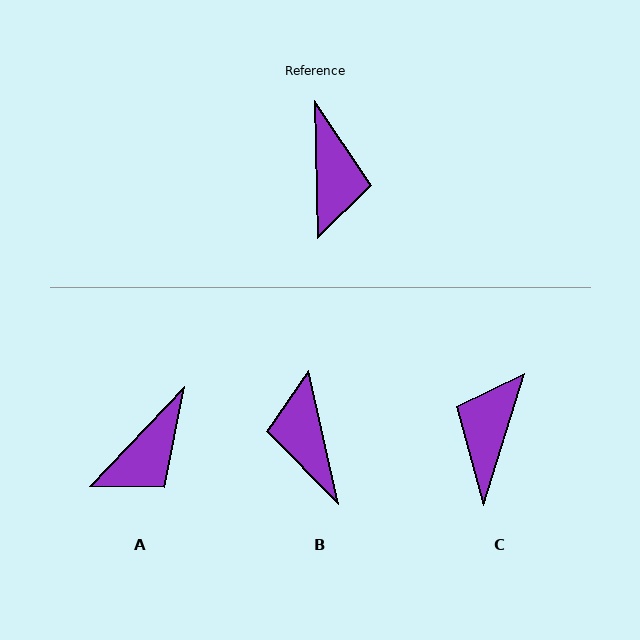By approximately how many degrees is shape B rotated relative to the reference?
Approximately 169 degrees clockwise.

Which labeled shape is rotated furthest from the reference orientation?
B, about 169 degrees away.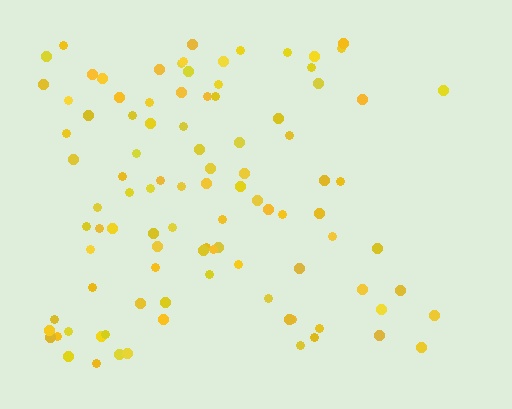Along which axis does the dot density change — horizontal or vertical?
Horizontal.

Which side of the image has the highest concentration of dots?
The left.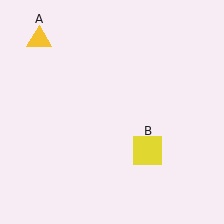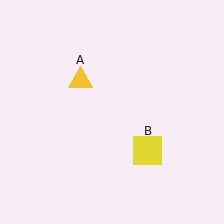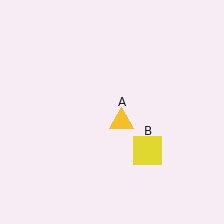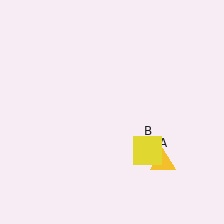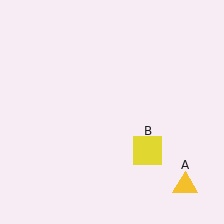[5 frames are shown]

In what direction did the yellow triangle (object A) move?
The yellow triangle (object A) moved down and to the right.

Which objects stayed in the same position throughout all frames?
Yellow square (object B) remained stationary.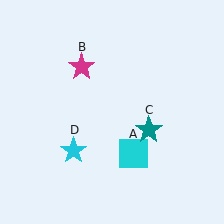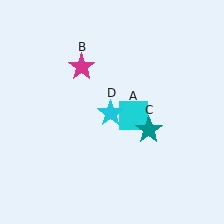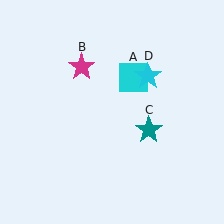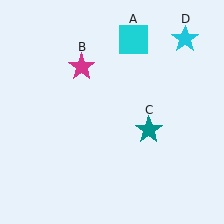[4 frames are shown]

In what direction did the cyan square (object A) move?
The cyan square (object A) moved up.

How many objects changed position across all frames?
2 objects changed position: cyan square (object A), cyan star (object D).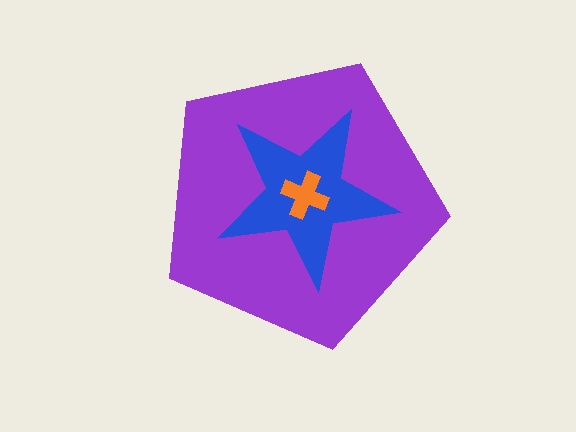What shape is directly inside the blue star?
The orange cross.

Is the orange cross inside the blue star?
Yes.